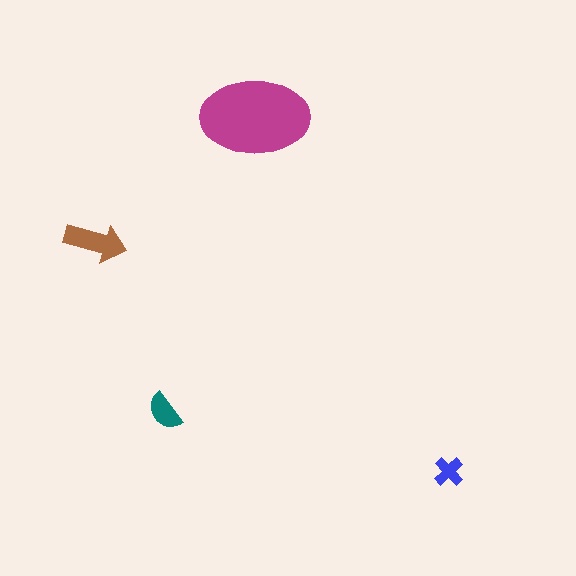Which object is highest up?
The magenta ellipse is topmost.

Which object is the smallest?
The blue cross.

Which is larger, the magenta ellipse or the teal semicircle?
The magenta ellipse.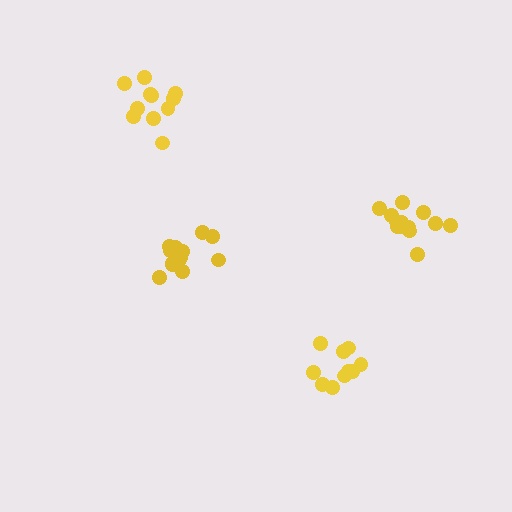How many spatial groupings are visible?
There are 4 spatial groupings.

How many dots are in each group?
Group 1: 14 dots, Group 2: 13 dots, Group 3: 11 dots, Group 4: 10 dots (48 total).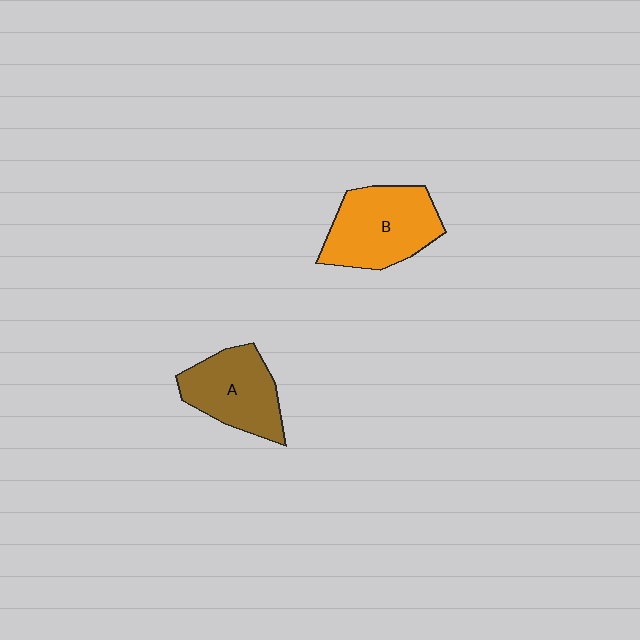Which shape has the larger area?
Shape B (orange).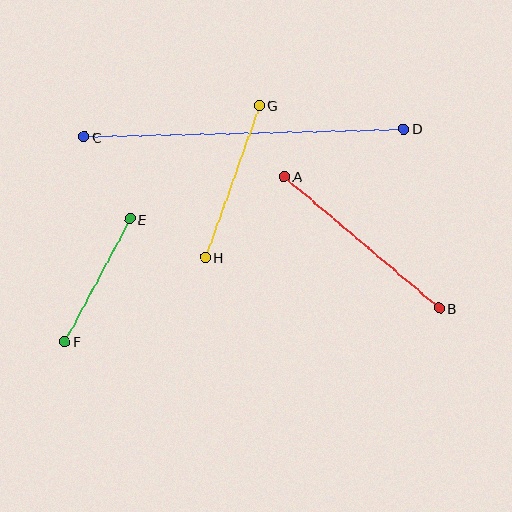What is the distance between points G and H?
The distance is approximately 162 pixels.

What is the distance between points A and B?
The distance is approximately 203 pixels.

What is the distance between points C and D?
The distance is approximately 320 pixels.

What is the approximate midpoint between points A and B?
The midpoint is at approximately (362, 243) pixels.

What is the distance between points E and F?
The distance is approximately 139 pixels.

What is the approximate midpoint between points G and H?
The midpoint is at approximately (232, 181) pixels.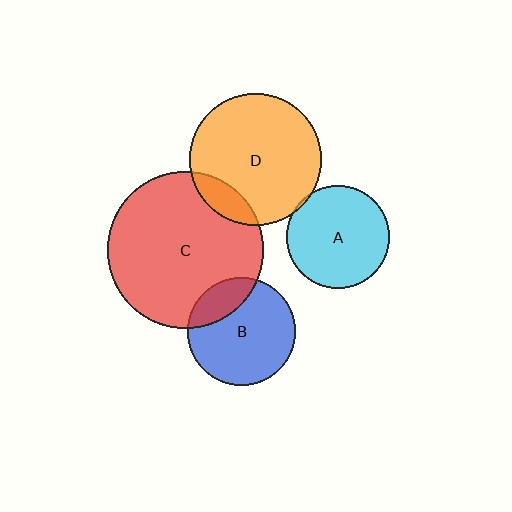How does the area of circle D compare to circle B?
Approximately 1.5 times.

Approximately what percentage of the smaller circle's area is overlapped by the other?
Approximately 20%.